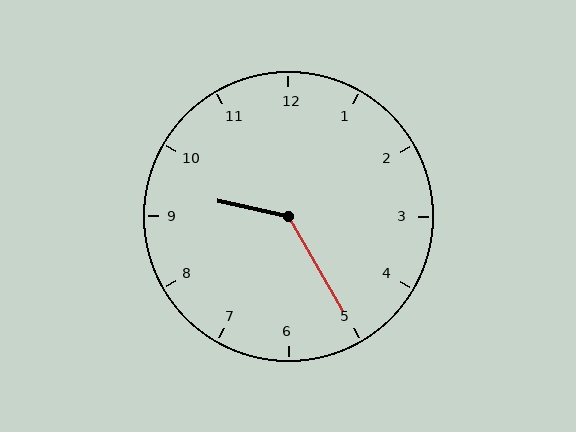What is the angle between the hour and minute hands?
Approximately 132 degrees.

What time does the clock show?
9:25.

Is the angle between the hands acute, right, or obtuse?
It is obtuse.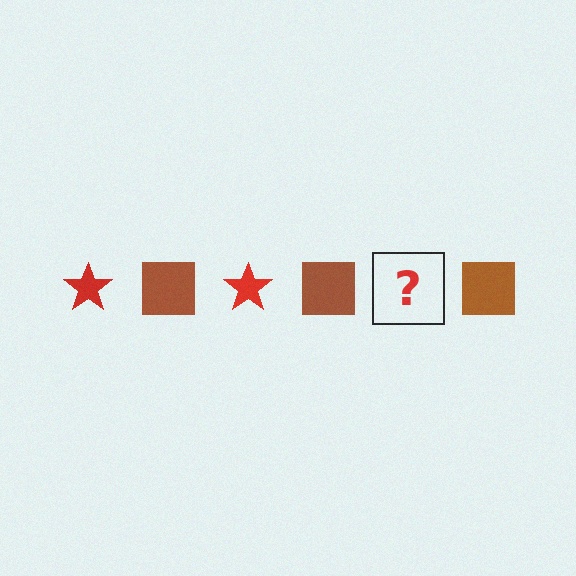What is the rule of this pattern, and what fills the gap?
The rule is that the pattern alternates between red star and brown square. The gap should be filled with a red star.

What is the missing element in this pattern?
The missing element is a red star.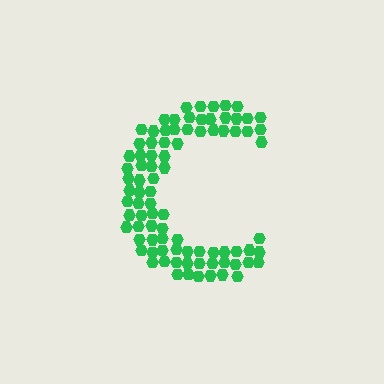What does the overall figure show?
The overall figure shows the letter C.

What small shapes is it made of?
It is made of small hexagons.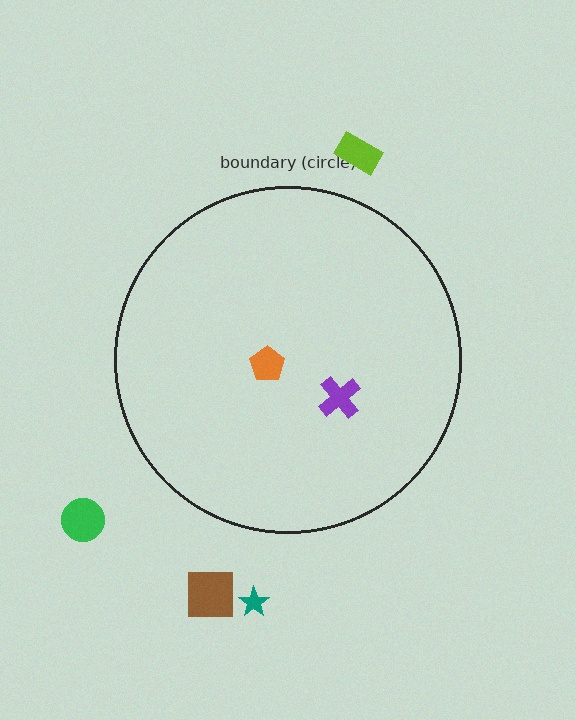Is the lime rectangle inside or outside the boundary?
Outside.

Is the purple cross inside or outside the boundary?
Inside.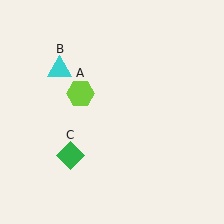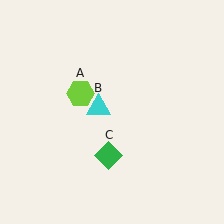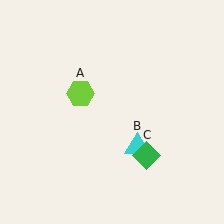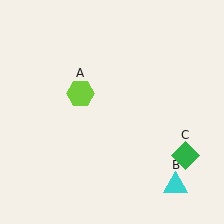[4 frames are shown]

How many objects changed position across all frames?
2 objects changed position: cyan triangle (object B), green diamond (object C).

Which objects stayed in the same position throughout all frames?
Lime hexagon (object A) remained stationary.